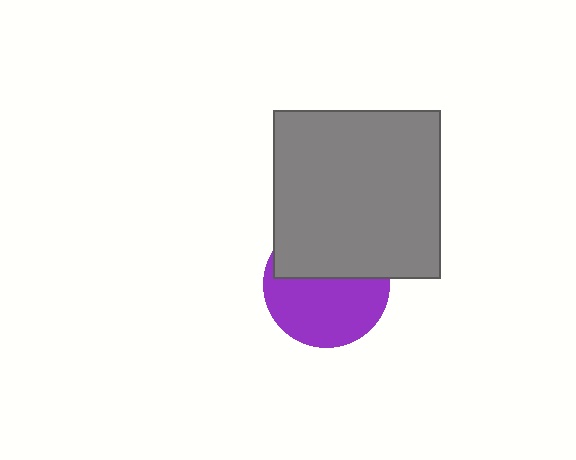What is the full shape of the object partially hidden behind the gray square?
The partially hidden object is a purple circle.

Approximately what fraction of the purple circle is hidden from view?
Roughly 43% of the purple circle is hidden behind the gray square.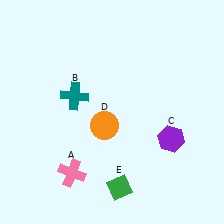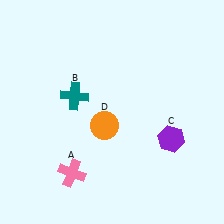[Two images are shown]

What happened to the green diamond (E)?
The green diamond (E) was removed in Image 2. It was in the bottom-right area of Image 1.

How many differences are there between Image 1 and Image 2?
There is 1 difference between the two images.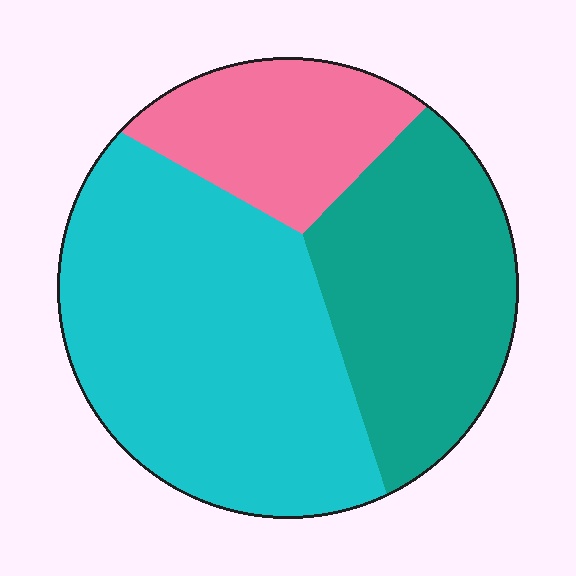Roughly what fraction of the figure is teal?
Teal takes up about one third (1/3) of the figure.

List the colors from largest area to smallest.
From largest to smallest: cyan, teal, pink.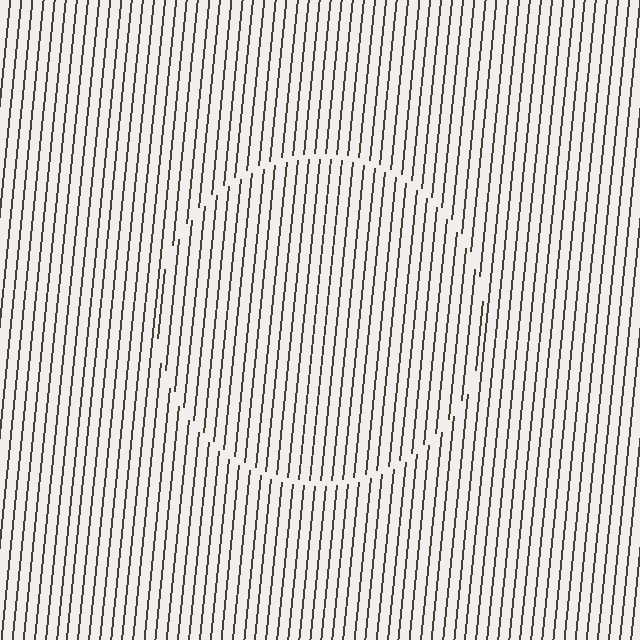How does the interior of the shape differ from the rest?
The interior of the shape contains the same grating, shifted by half a period — the contour is defined by the phase discontinuity where line-ends from the inner and outer gratings abut.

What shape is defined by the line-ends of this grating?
An illusory circle. The interior of the shape contains the same grating, shifted by half a period — the contour is defined by the phase discontinuity where line-ends from the inner and outer gratings abut.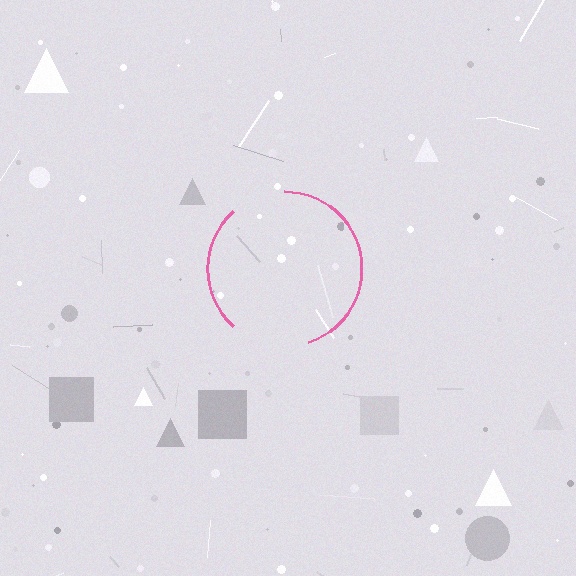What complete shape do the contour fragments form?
The contour fragments form a circle.